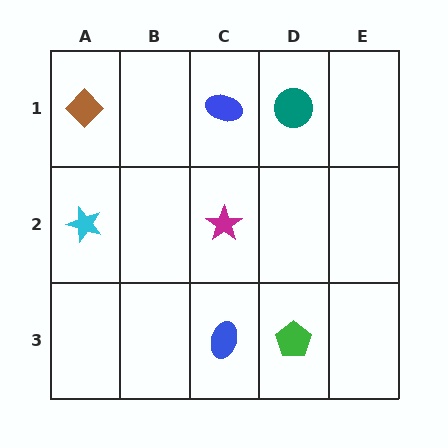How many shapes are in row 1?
3 shapes.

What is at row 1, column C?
A blue ellipse.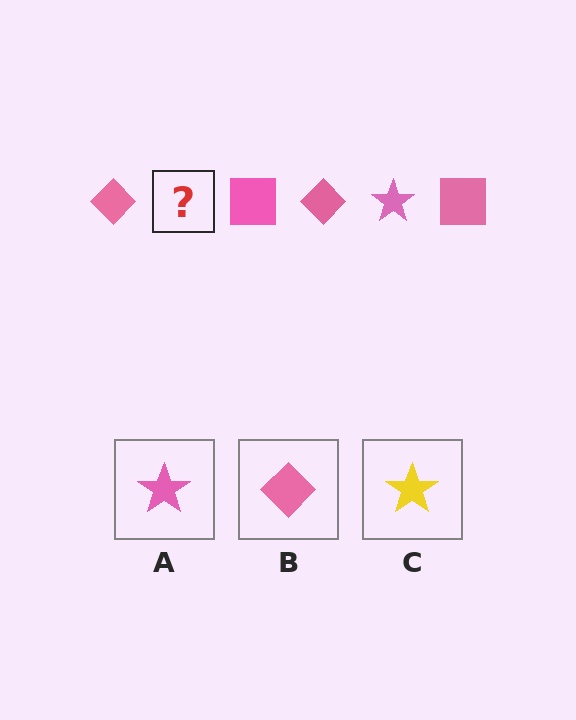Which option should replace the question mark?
Option A.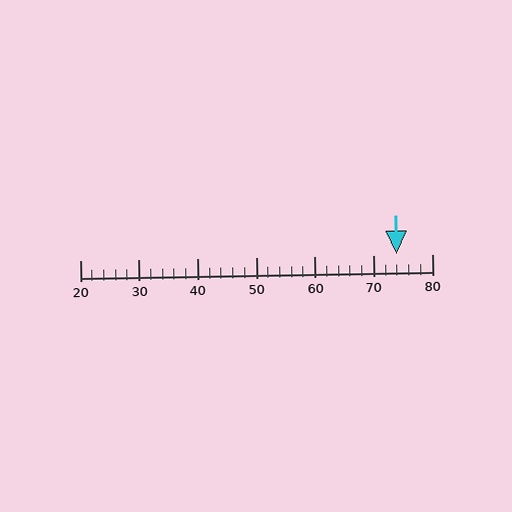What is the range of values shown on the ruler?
The ruler shows values from 20 to 80.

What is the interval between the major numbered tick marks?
The major tick marks are spaced 10 units apart.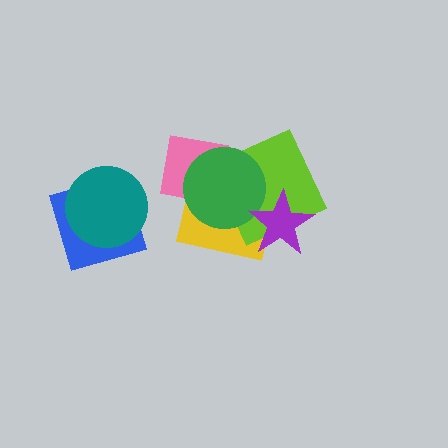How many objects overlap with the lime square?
3 objects overlap with the lime square.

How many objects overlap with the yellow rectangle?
4 objects overlap with the yellow rectangle.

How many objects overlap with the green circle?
4 objects overlap with the green circle.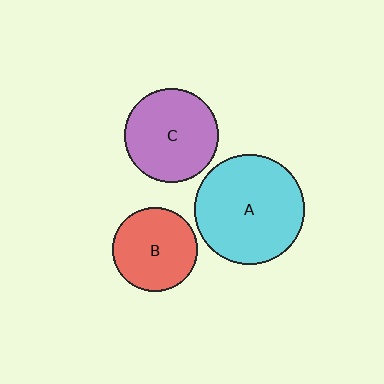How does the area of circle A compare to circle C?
Approximately 1.4 times.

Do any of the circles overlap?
No, none of the circles overlap.